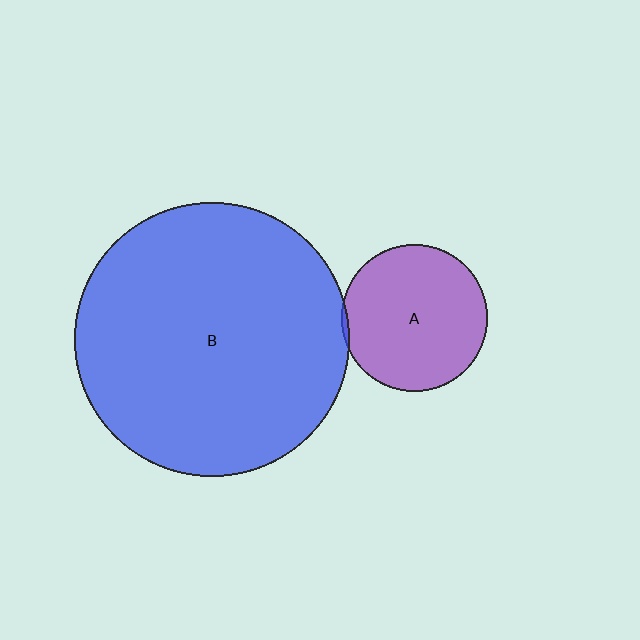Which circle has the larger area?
Circle B (blue).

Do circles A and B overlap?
Yes.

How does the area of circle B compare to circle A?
Approximately 3.5 times.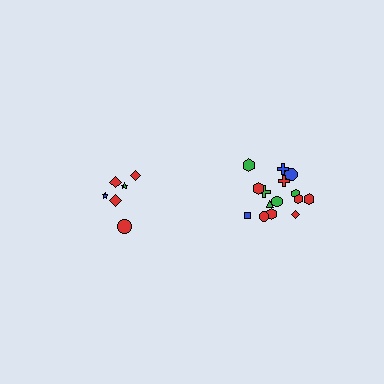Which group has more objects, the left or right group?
The right group.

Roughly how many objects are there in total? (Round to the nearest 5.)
Roughly 20 objects in total.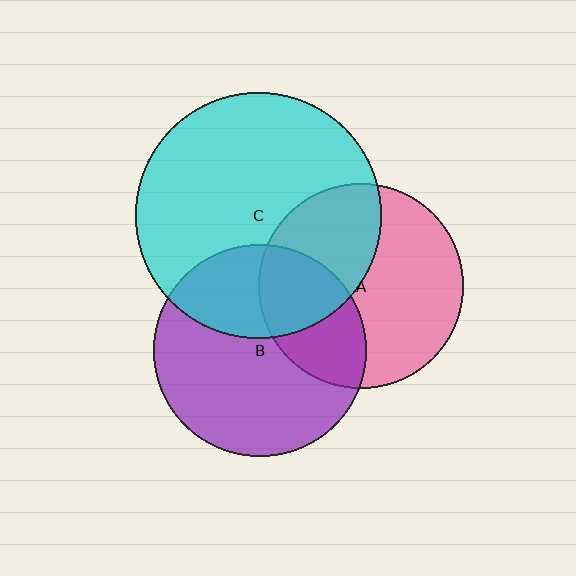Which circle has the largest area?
Circle C (cyan).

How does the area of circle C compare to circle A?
Approximately 1.4 times.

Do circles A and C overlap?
Yes.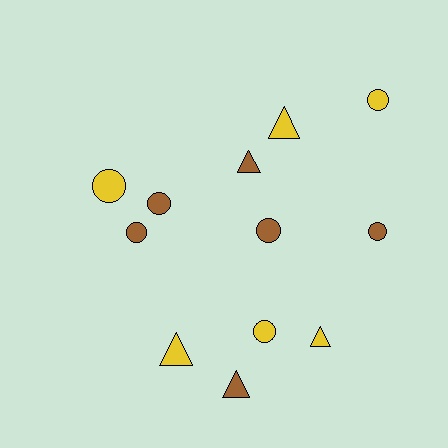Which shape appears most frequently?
Circle, with 7 objects.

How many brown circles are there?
There are 4 brown circles.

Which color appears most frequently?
Brown, with 6 objects.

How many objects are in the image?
There are 12 objects.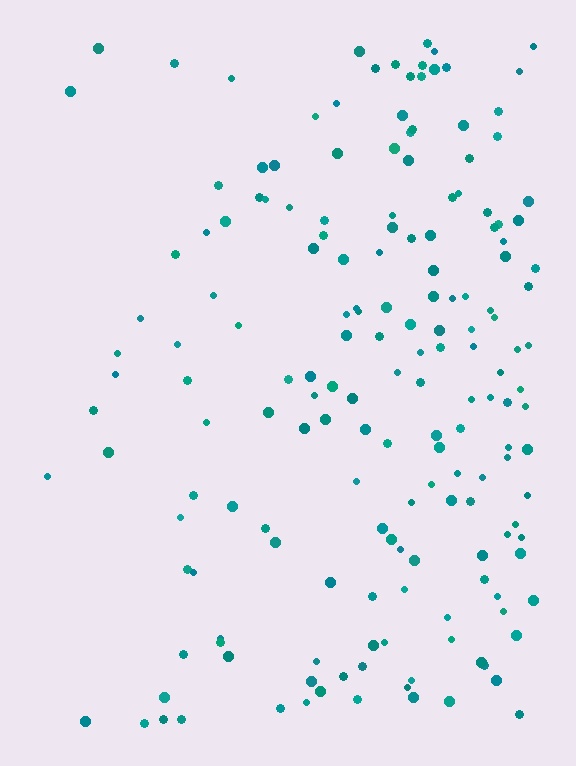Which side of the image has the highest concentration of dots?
The right.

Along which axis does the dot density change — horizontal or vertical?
Horizontal.